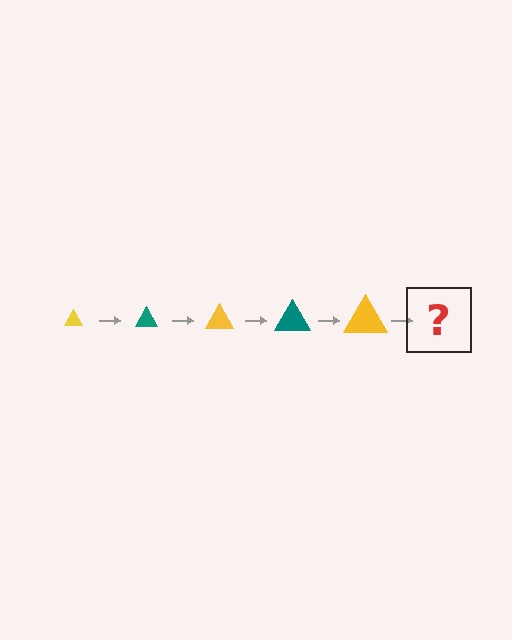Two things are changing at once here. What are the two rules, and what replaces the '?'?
The two rules are that the triangle grows larger each step and the color cycles through yellow and teal. The '?' should be a teal triangle, larger than the previous one.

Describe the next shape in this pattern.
It should be a teal triangle, larger than the previous one.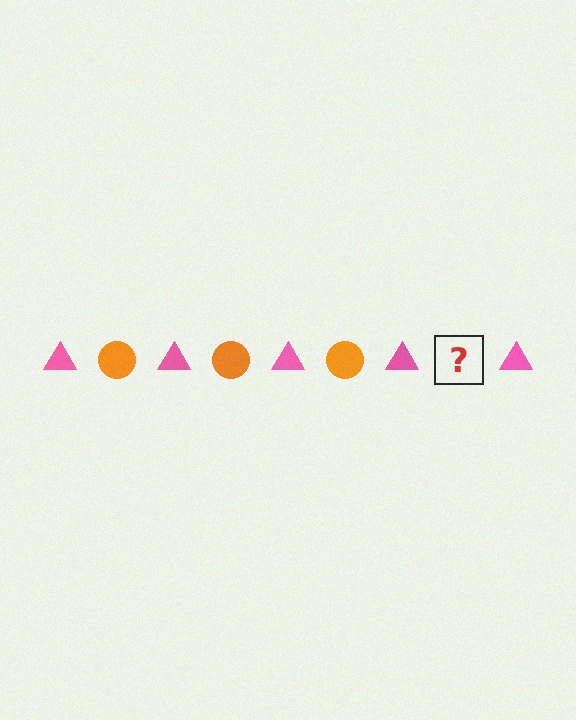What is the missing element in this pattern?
The missing element is an orange circle.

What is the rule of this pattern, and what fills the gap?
The rule is that the pattern alternates between pink triangle and orange circle. The gap should be filled with an orange circle.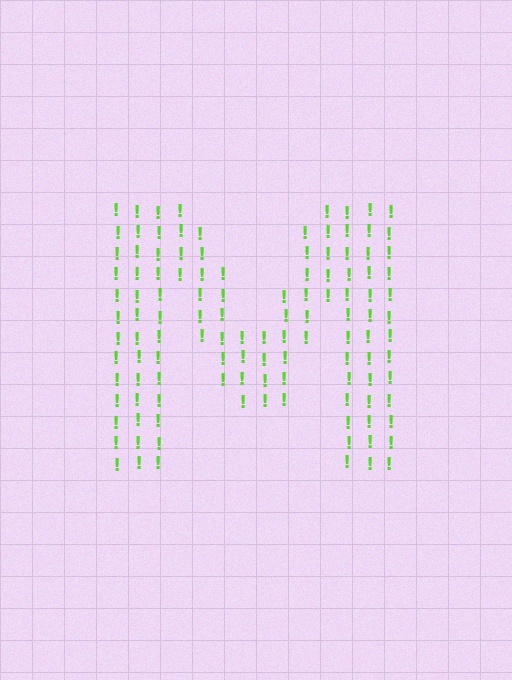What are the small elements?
The small elements are exclamation marks.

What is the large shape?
The large shape is the letter M.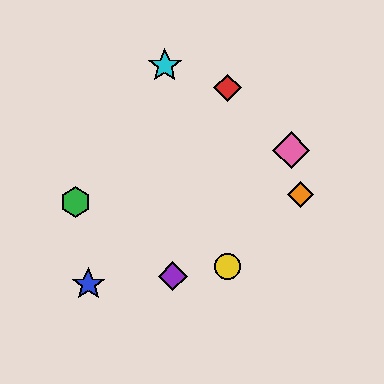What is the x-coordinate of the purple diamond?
The purple diamond is at x≈173.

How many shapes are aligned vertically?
2 shapes (the red diamond, the yellow circle) are aligned vertically.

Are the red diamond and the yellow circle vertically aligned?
Yes, both are at x≈227.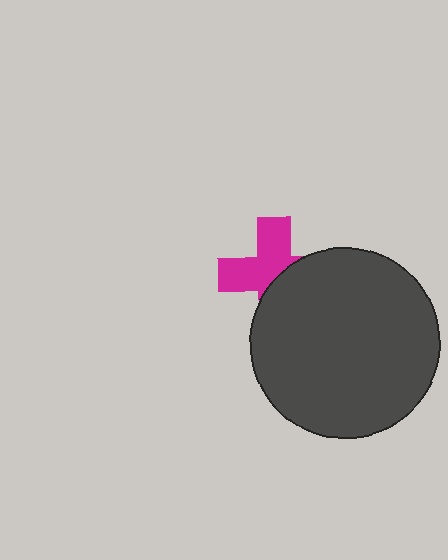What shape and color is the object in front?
The object in front is a dark gray circle.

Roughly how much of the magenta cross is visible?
About half of it is visible (roughly 54%).